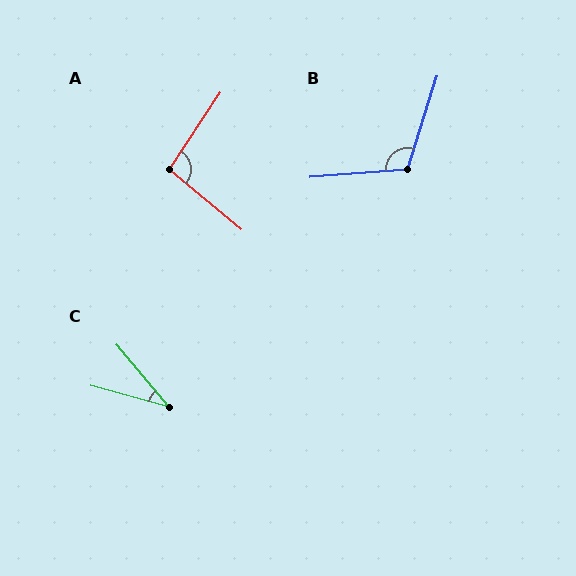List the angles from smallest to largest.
C (35°), A (97°), B (112°).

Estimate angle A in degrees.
Approximately 97 degrees.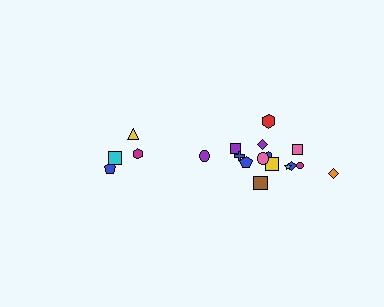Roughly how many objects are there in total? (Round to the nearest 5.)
Roughly 20 objects in total.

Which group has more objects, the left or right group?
The right group.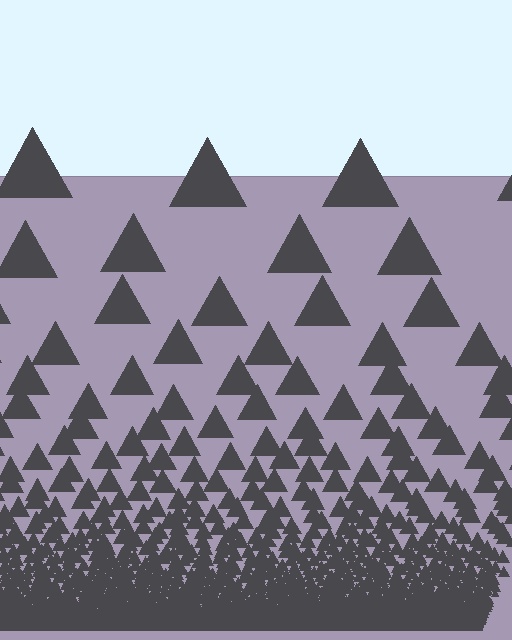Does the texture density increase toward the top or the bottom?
Density increases toward the bottom.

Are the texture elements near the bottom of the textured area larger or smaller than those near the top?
Smaller. The gradient is inverted — elements near the bottom are smaller and denser.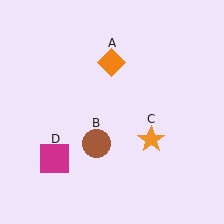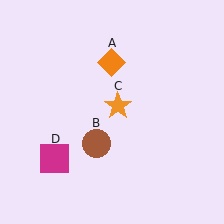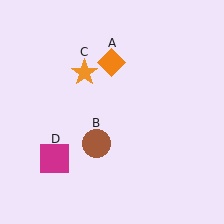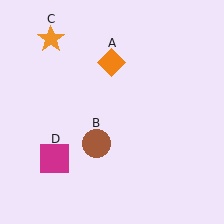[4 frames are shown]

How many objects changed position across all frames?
1 object changed position: orange star (object C).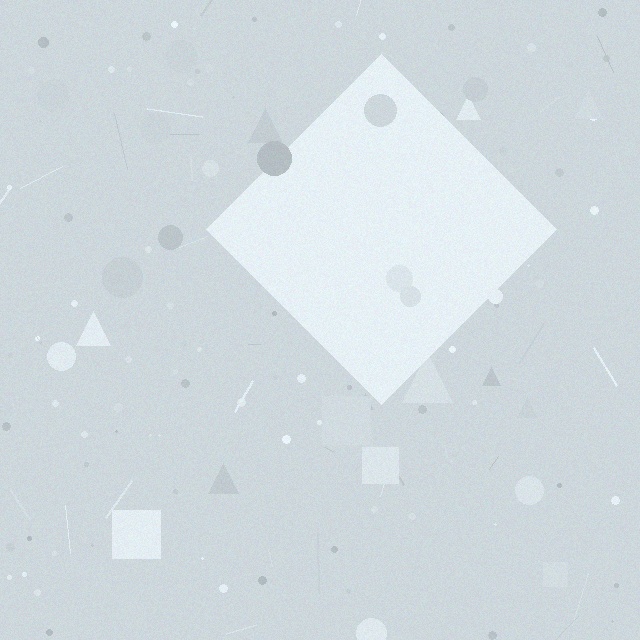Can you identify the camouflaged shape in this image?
The camouflaged shape is a diamond.